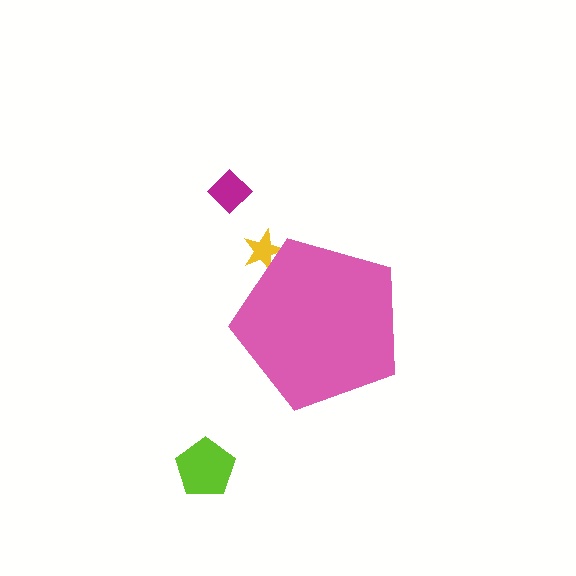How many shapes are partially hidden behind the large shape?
1 shape is partially hidden.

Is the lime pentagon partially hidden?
No, the lime pentagon is fully visible.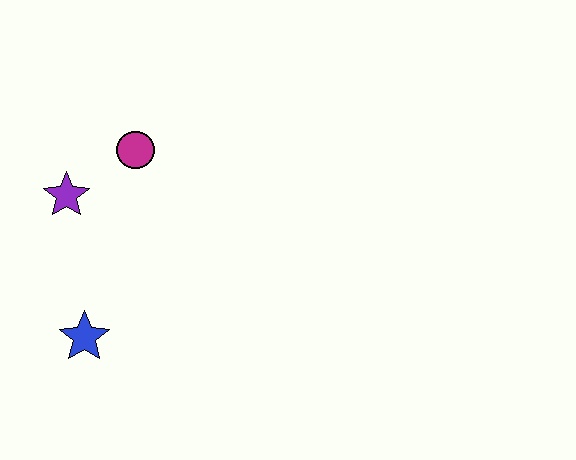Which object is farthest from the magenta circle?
The blue star is farthest from the magenta circle.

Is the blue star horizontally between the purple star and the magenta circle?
Yes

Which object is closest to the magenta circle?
The purple star is closest to the magenta circle.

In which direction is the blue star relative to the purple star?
The blue star is below the purple star.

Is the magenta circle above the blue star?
Yes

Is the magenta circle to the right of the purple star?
Yes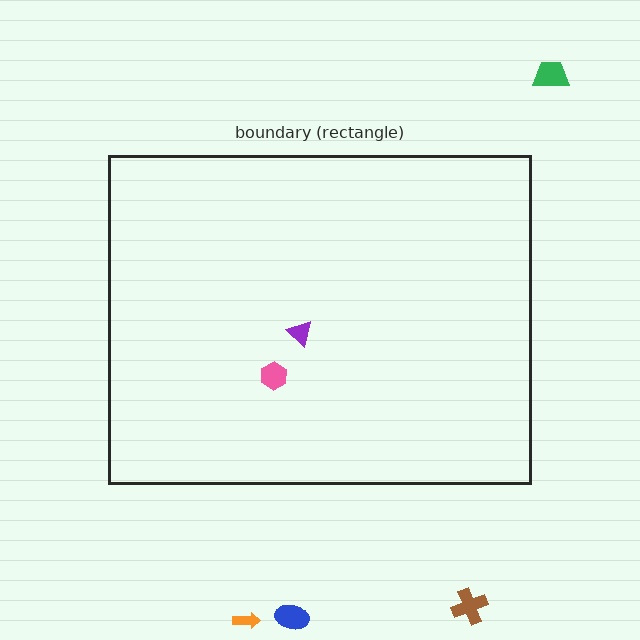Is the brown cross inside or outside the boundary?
Outside.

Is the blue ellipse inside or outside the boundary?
Outside.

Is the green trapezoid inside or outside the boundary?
Outside.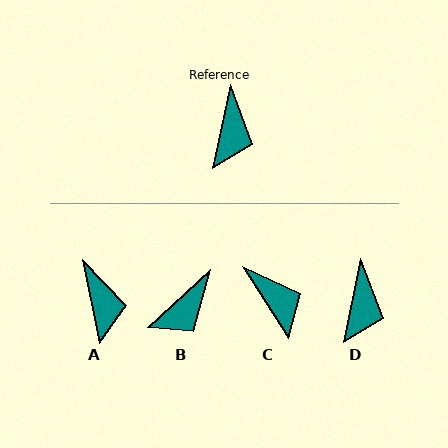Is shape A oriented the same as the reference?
No, it is off by about 23 degrees.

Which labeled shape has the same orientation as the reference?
D.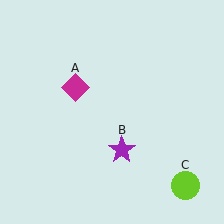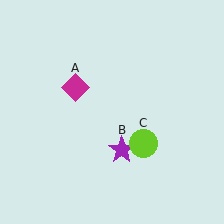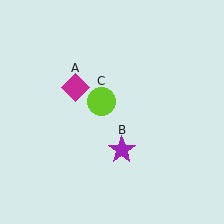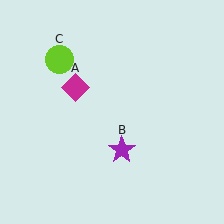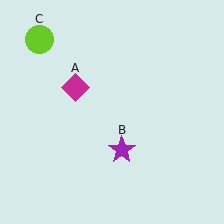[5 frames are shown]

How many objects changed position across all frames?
1 object changed position: lime circle (object C).